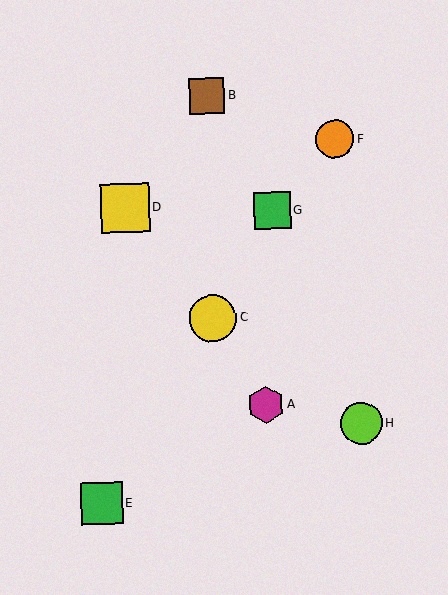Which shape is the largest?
The yellow square (labeled D) is the largest.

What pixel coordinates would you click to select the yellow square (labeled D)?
Click at (125, 208) to select the yellow square D.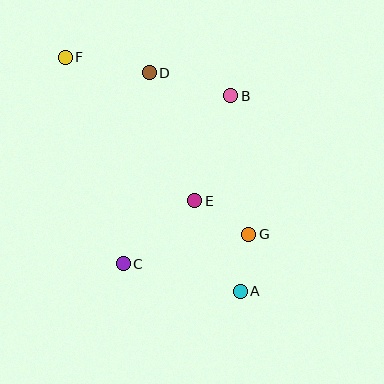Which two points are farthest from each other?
Points A and F are farthest from each other.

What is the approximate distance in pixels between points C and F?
The distance between C and F is approximately 214 pixels.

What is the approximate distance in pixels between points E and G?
The distance between E and G is approximately 63 pixels.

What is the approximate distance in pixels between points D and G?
The distance between D and G is approximately 190 pixels.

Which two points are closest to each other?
Points A and G are closest to each other.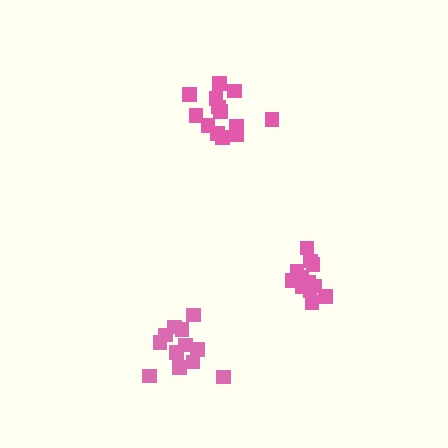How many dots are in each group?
Group 1: 12 dots, Group 2: 12 dots, Group 3: 13 dots (37 total).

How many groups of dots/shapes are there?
There are 3 groups.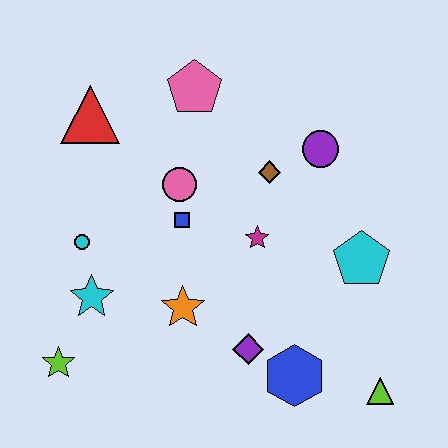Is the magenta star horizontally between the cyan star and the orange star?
No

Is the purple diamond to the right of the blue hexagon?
No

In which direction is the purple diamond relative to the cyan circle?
The purple diamond is to the right of the cyan circle.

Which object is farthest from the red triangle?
The lime triangle is farthest from the red triangle.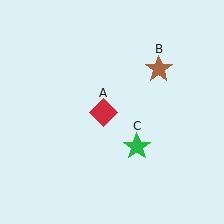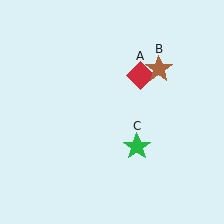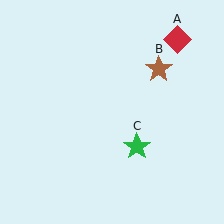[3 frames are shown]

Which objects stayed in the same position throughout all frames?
Brown star (object B) and green star (object C) remained stationary.